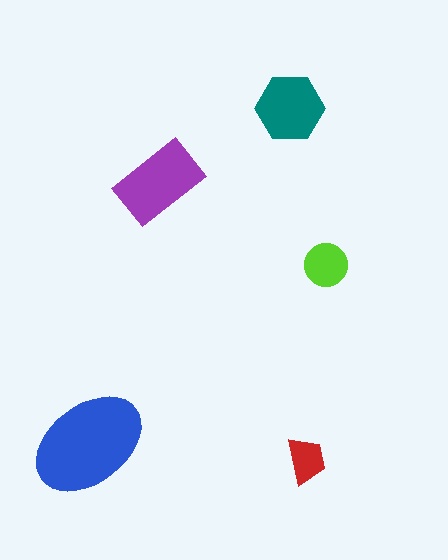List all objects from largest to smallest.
The blue ellipse, the purple rectangle, the teal hexagon, the lime circle, the red trapezoid.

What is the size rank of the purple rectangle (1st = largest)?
2nd.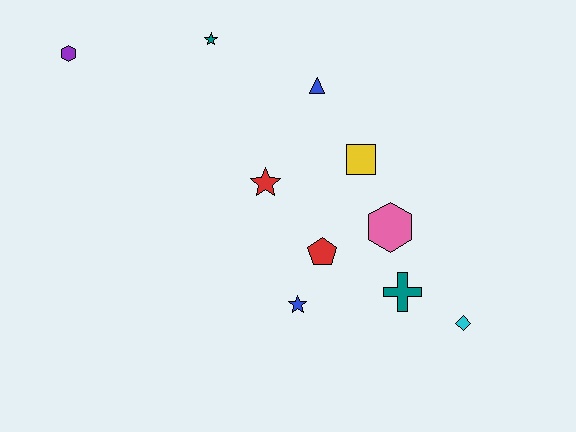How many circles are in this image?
There are no circles.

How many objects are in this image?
There are 10 objects.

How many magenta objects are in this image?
There are no magenta objects.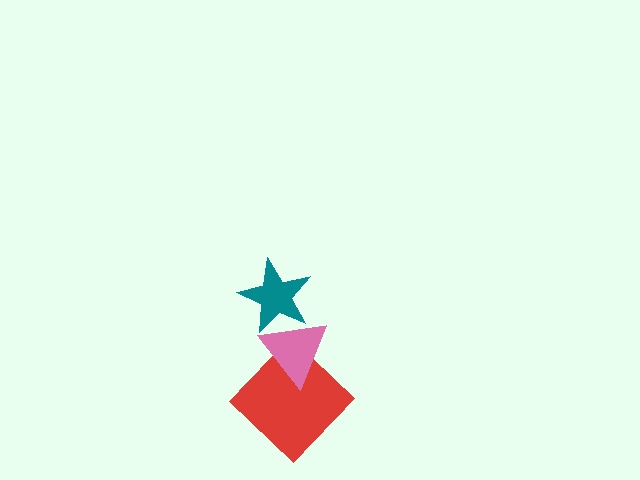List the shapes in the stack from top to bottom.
From top to bottom: the teal star, the pink triangle, the red diamond.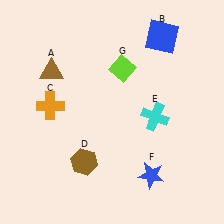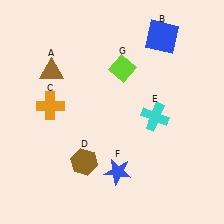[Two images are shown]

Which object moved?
The blue star (F) moved left.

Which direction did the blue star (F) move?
The blue star (F) moved left.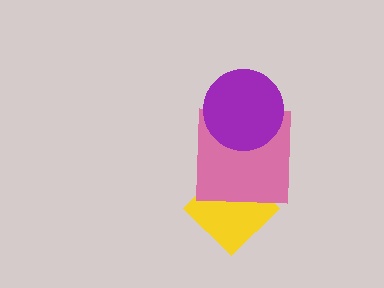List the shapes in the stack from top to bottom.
From top to bottom: the purple circle, the pink square, the yellow diamond.